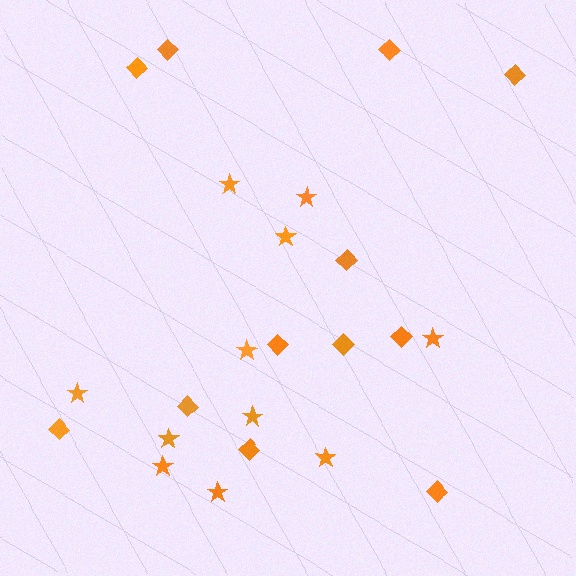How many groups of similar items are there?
There are 2 groups: one group of stars (11) and one group of diamonds (12).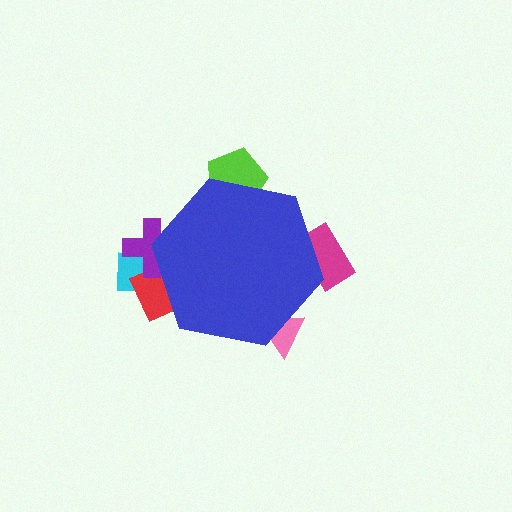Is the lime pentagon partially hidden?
Yes, the lime pentagon is partially hidden behind the blue hexagon.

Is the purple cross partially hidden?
Yes, the purple cross is partially hidden behind the blue hexagon.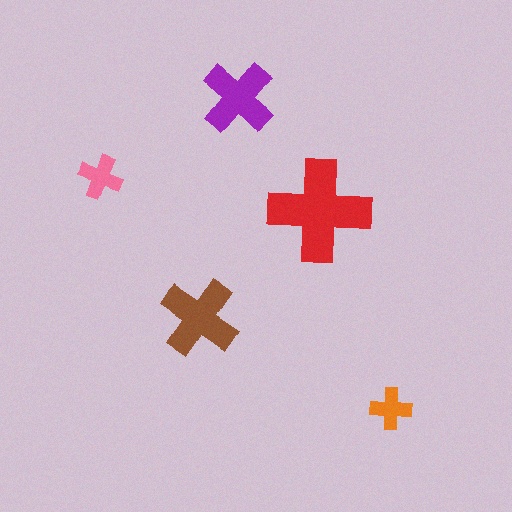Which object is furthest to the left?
The pink cross is leftmost.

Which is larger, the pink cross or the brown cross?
The brown one.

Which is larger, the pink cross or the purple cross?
The purple one.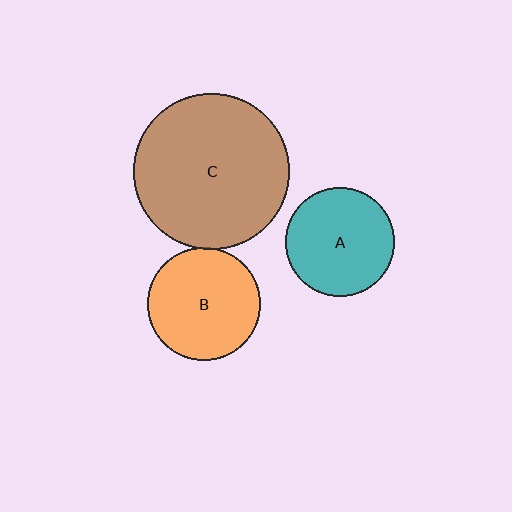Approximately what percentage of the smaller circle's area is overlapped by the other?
Approximately 5%.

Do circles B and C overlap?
Yes.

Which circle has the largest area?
Circle C (brown).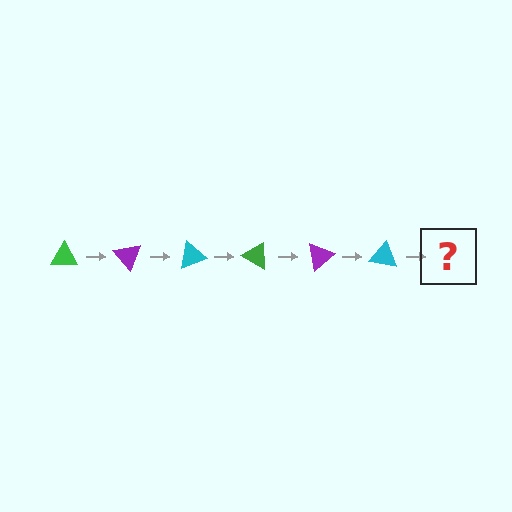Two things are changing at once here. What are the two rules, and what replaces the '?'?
The two rules are that it rotates 50 degrees each step and the color cycles through green, purple, and cyan. The '?' should be a green triangle, rotated 300 degrees from the start.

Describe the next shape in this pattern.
It should be a green triangle, rotated 300 degrees from the start.